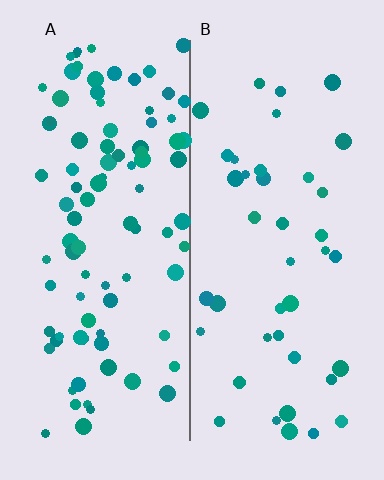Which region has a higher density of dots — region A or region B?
A (the left).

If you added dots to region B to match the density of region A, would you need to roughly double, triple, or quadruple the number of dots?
Approximately double.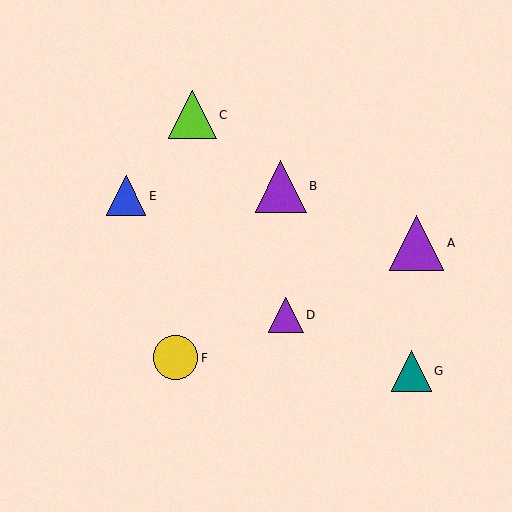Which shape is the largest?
The purple triangle (labeled A) is the largest.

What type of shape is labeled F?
Shape F is a yellow circle.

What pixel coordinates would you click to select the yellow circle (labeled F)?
Click at (175, 358) to select the yellow circle F.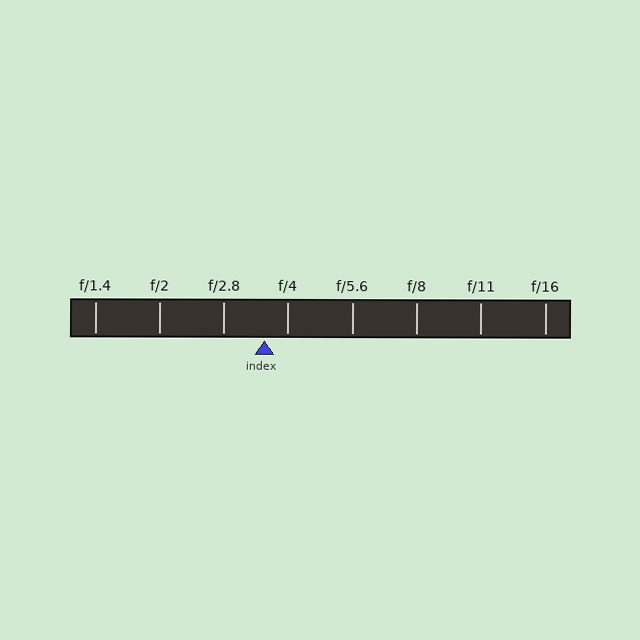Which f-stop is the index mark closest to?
The index mark is closest to f/4.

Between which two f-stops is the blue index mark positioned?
The index mark is between f/2.8 and f/4.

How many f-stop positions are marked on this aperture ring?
There are 8 f-stop positions marked.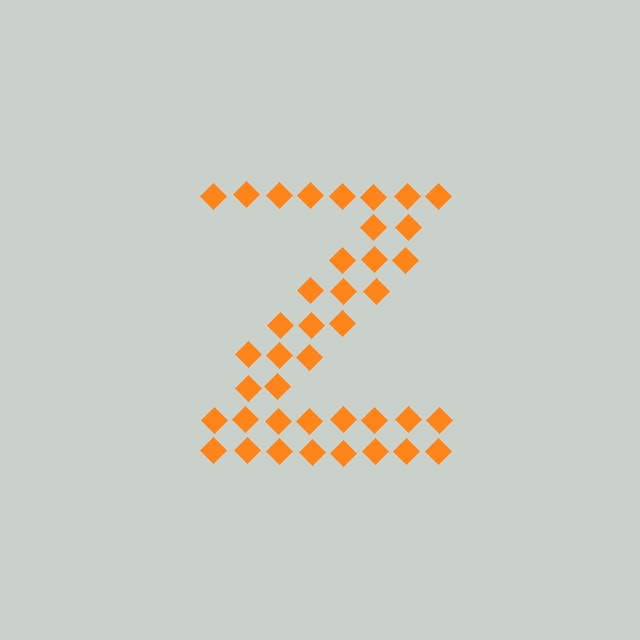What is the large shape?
The large shape is the letter Z.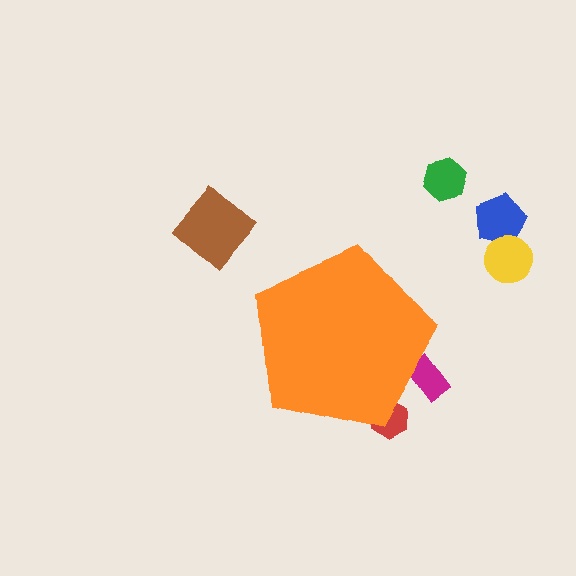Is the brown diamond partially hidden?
No, the brown diamond is fully visible.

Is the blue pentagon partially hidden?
No, the blue pentagon is fully visible.